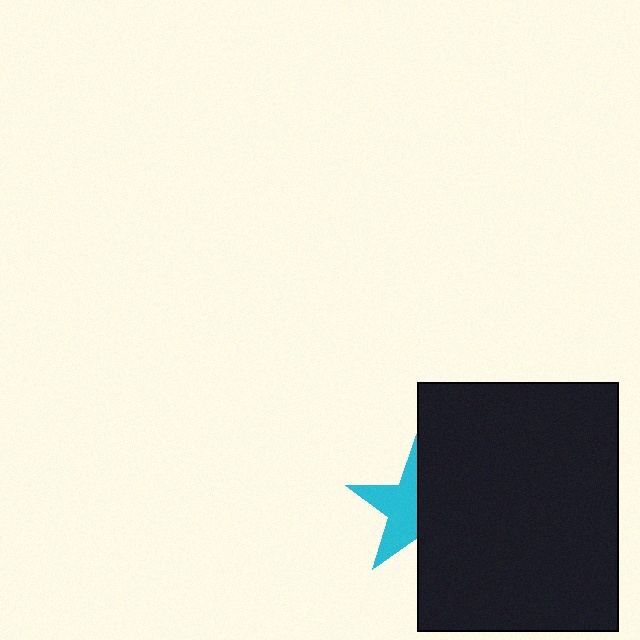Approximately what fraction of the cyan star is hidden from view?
Roughly 49% of the cyan star is hidden behind the black rectangle.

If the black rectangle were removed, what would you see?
You would see the complete cyan star.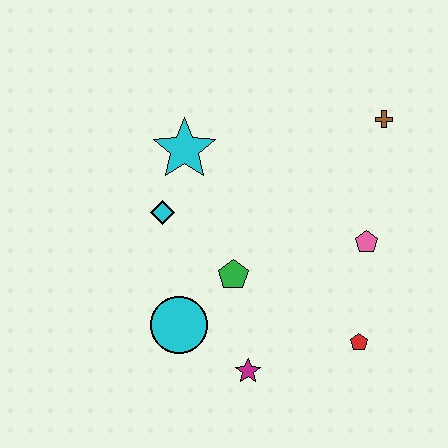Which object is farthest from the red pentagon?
The cyan star is farthest from the red pentagon.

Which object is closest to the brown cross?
The pink pentagon is closest to the brown cross.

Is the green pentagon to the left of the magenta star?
Yes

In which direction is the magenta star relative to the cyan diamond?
The magenta star is below the cyan diamond.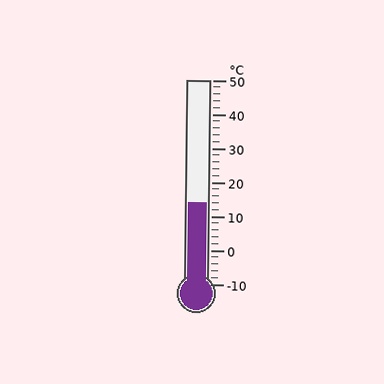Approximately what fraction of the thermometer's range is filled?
The thermometer is filled to approximately 40% of its range.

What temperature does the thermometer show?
The thermometer shows approximately 14°C.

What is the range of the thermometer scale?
The thermometer scale ranges from -10°C to 50°C.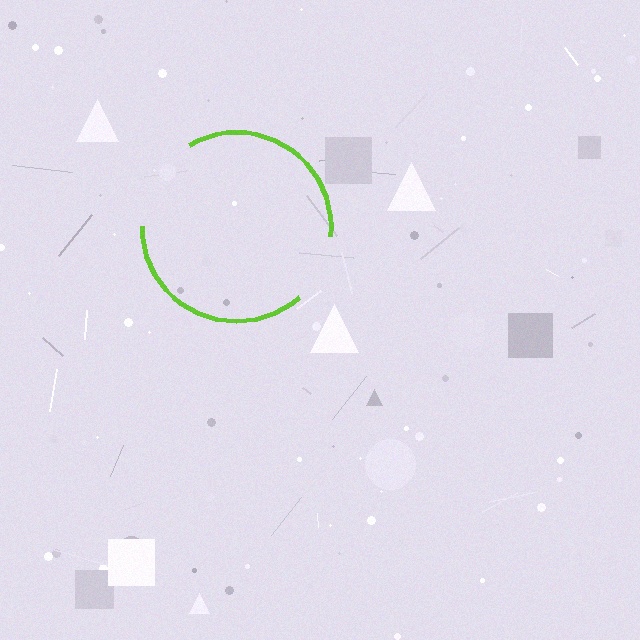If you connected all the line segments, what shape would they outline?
They would outline a circle.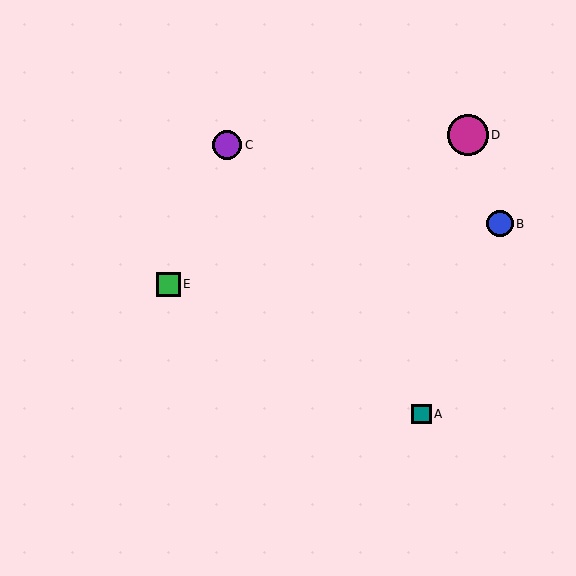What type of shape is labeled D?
Shape D is a magenta circle.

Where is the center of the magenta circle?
The center of the magenta circle is at (468, 135).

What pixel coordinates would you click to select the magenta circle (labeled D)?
Click at (468, 135) to select the magenta circle D.